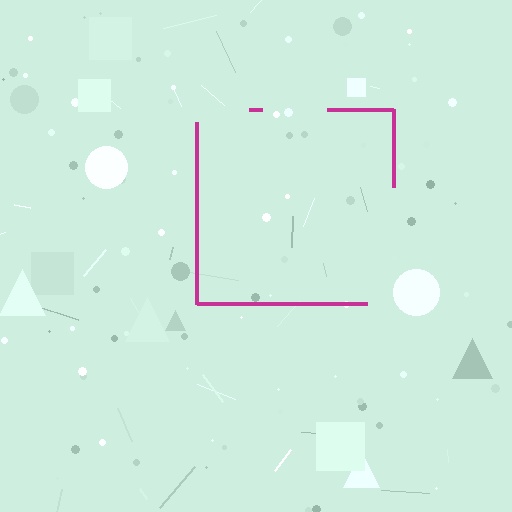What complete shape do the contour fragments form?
The contour fragments form a square.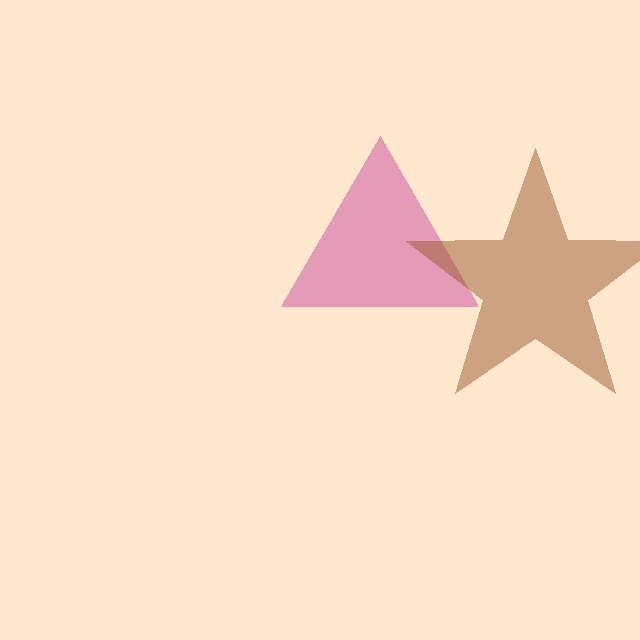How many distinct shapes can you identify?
There are 2 distinct shapes: a magenta triangle, a brown star.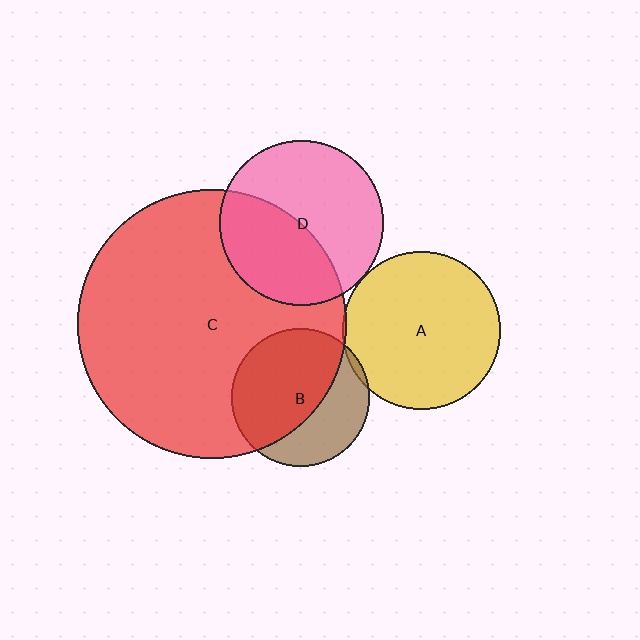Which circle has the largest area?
Circle C (red).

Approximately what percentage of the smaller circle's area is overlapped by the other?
Approximately 45%.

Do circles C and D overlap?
Yes.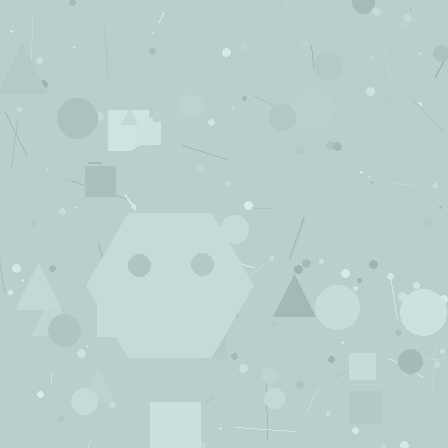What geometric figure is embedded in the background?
A hexagon is embedded in the background.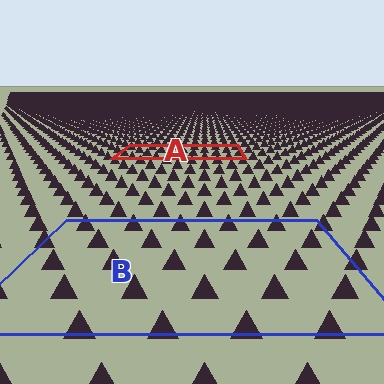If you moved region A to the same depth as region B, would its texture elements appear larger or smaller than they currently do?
They would appear larger. At a closer depth, the same texture elements are projected at a bigger on-screen size.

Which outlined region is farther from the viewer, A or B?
Region A is farther from the viewer — the texture elements inside it appear smaller and more densely packed.